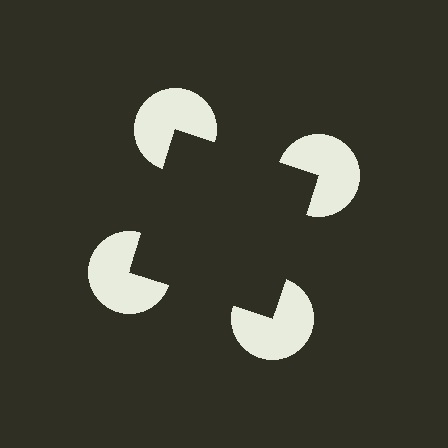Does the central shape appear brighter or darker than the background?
It typically appears slightly darker than the background, even though no actual brightness change is drawn.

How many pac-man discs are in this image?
There are 4 — one at each vertex of the illusory square.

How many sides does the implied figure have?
4 sides.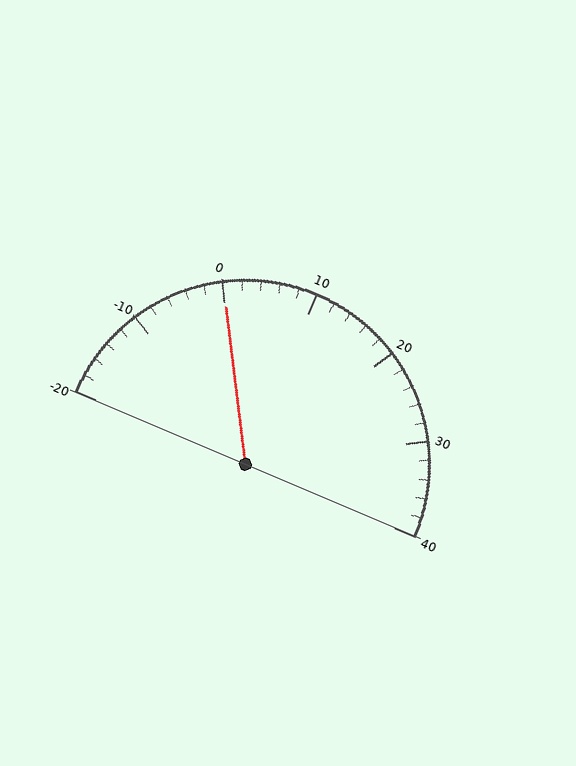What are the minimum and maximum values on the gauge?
The gauge ranges from -20 to 40.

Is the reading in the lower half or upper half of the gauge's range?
The reading is in the lower half of the range (-20 to 40).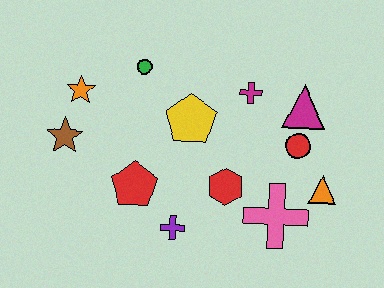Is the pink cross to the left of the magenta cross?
No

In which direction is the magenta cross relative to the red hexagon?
The magenta cross is above the red hexagon.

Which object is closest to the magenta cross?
The magenta triangle is closest to the magenta cross.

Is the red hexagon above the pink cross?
Yes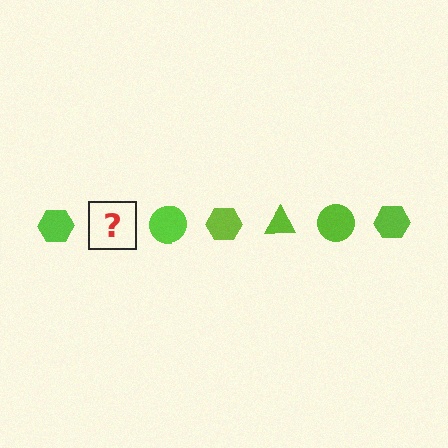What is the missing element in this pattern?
The missing element is a lime triangle.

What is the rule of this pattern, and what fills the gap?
The rule is that the pattern cycles through hexagon, triangle, circle shapes in lime. The gap should be filled with a lime triangle.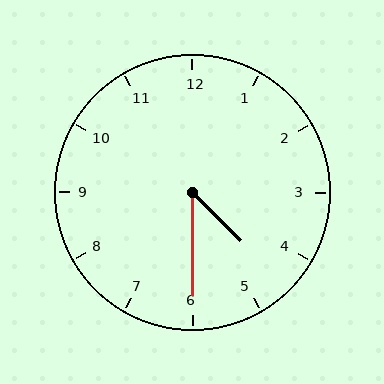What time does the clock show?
4:30.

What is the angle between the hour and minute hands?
Approximately 45 degrees.